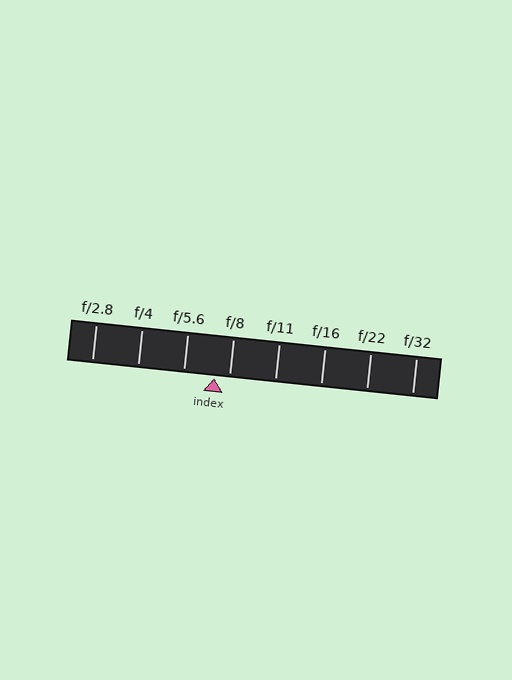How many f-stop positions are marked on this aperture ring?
There are 8 f-stop positions marked.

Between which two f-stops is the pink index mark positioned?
The index mark is between f/5.6 and f/8.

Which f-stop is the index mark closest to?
The index mark is closest to f/8.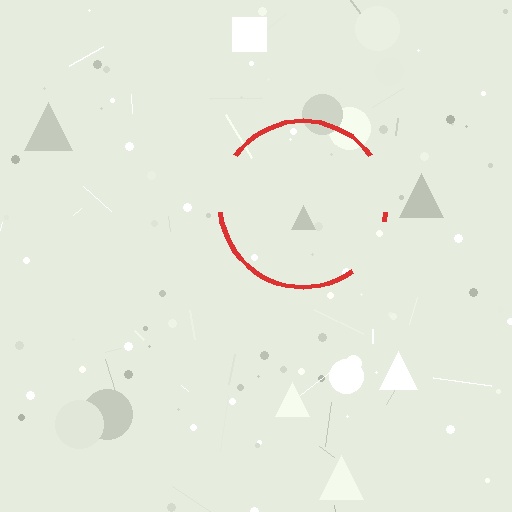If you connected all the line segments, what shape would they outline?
They would outline a circle.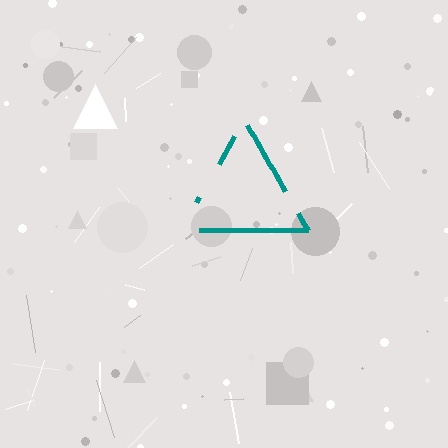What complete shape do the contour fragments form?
The contour fragments form a triangle.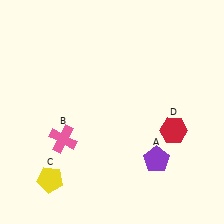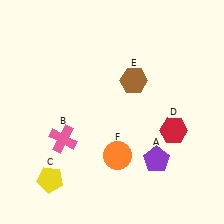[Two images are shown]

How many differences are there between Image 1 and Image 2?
There are 2 differences between the two images.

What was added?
A brown hexagon (E), an orange circle (F) were added in Image 2.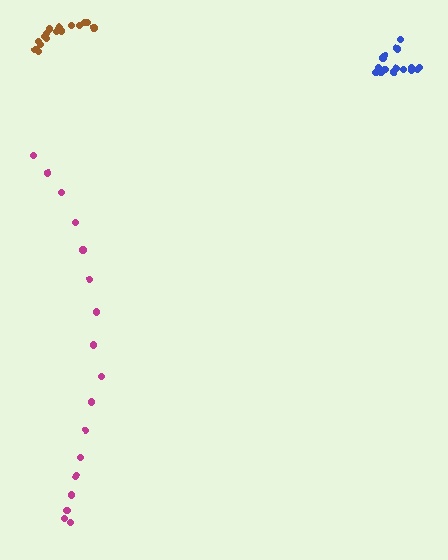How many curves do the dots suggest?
There are 3 distinct paths.